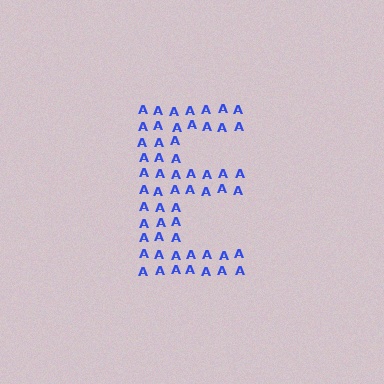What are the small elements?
The small elements are letter A's.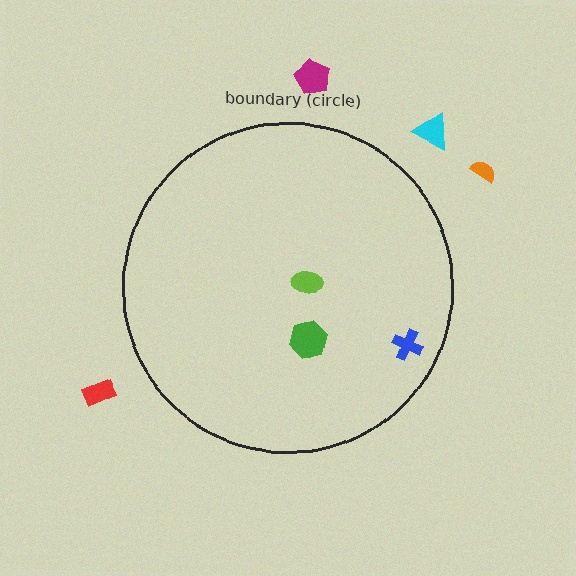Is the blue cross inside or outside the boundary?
Inside.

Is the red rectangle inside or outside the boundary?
Outside.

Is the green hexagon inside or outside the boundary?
Inside.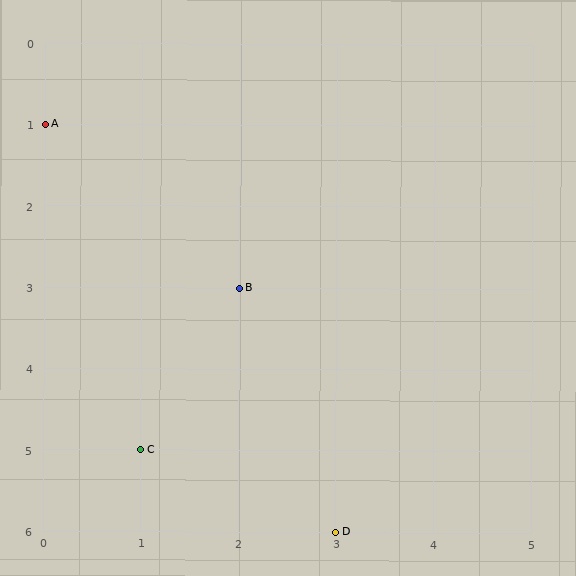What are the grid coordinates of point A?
Point A is at grid coordinates (0, 1).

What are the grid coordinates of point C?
Point C is at grid coordinates (1, 5).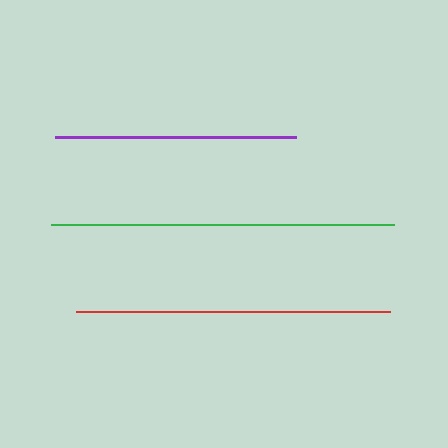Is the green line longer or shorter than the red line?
The green line is longer than the red line.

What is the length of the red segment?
The red segment is approximately 314 pixels long.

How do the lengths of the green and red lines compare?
The green and red lines are approximately the same length.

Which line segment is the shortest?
The purple line is the shortest at approximately 242 pixels.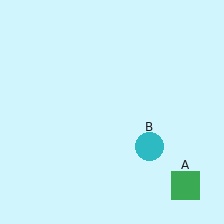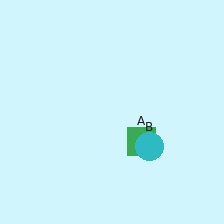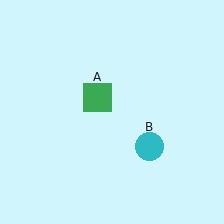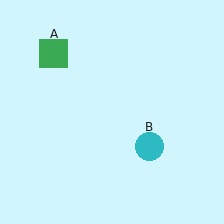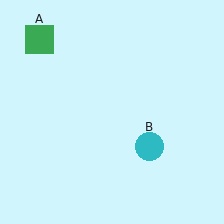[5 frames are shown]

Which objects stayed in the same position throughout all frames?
Cyan circle (object B) remained stationary.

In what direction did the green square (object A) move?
The green square (object A) moved up and to the left.